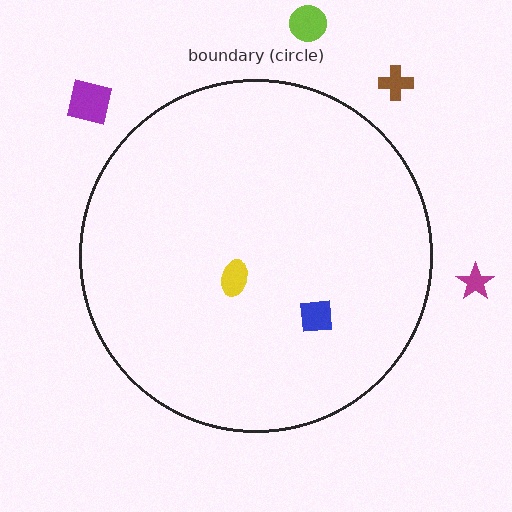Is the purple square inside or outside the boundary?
Outside.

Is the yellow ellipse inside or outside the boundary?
Inside.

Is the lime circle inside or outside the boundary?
Outside.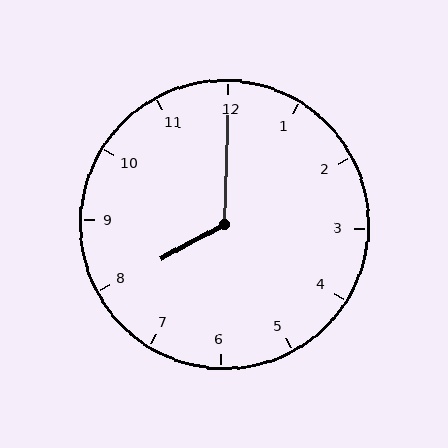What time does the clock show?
8:00.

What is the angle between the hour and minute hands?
Approximately 120 degrees.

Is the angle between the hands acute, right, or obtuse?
It is obtuse.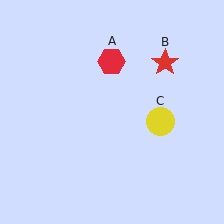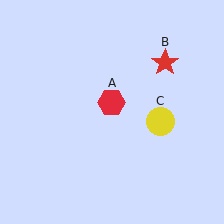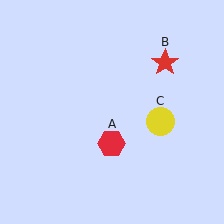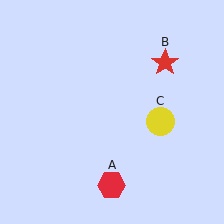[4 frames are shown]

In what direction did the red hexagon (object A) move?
The red hexagon (object A) moved down.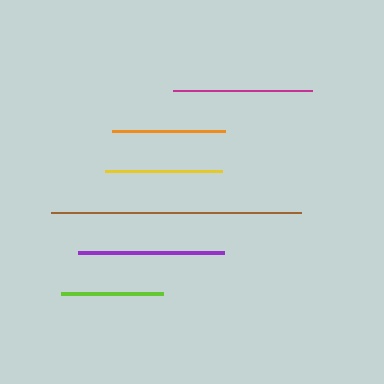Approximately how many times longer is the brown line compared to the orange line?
The brown line is approximately 2.2 times the length of the orange line.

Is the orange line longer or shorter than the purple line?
The purple line is longer than the orange line.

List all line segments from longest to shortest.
From longest to shortest: brown, purple, magenta, yellow, orange, lime.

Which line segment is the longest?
The brown line is the longest at approximately 251 pixels.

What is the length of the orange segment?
The orange segment is approximately 112 pixels long.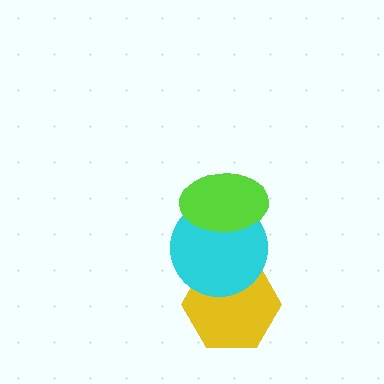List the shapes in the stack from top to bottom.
From top to bottom: the lime ellipse, the cyan circle, the yellow hexagon.